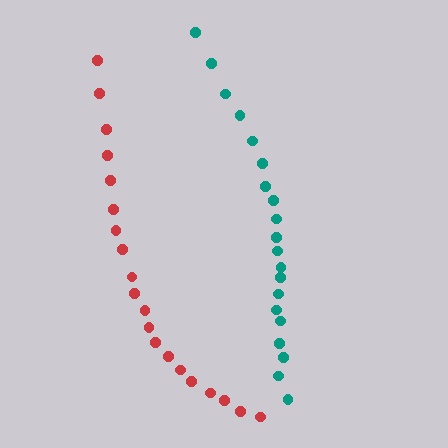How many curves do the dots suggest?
There are 2 distinct paths.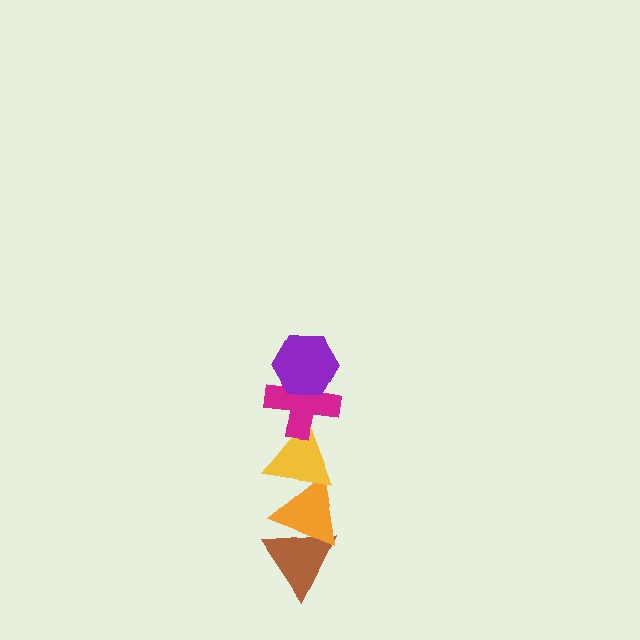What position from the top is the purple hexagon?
The purple hexagon is 1st from the top.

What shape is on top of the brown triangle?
The orange triangle is on top of the brown triangle.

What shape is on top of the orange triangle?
The yellow triangle is on top of the orange triangle.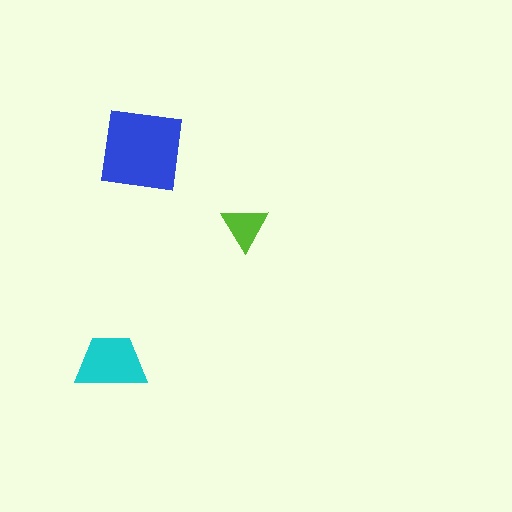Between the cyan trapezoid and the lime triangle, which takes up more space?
The cyan trapezoid.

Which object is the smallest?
The lime triangle.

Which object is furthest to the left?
The cyan trapezoid is leftmost.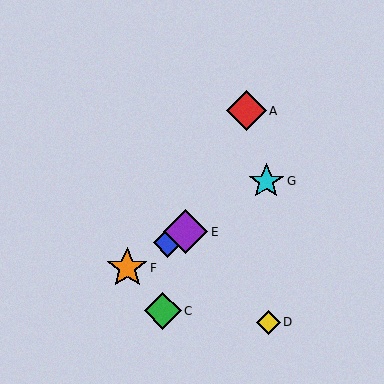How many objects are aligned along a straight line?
4 objects (B, E, F, G) are aligned along a straight line.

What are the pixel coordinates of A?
Object A is at (246, 110).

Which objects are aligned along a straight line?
Objects B, E, F, G are aligned along a straight line.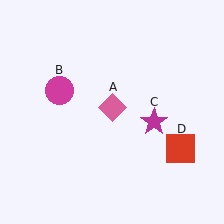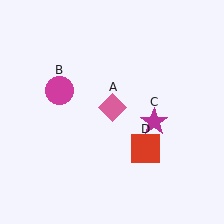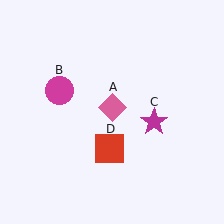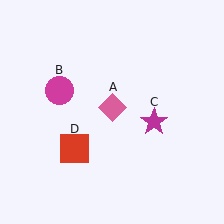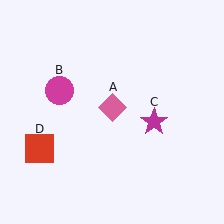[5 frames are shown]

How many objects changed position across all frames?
1 object changed position: red square (object D).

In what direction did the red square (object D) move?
The red square (object D) moved left.